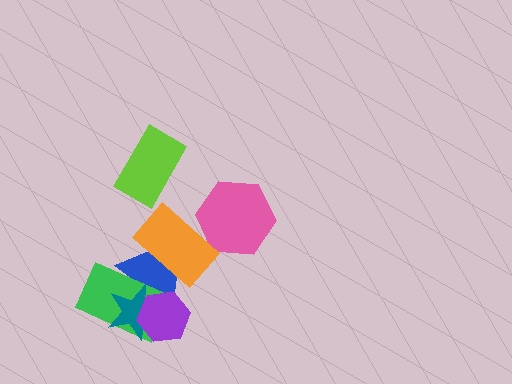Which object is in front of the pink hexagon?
The orange rectangle is in front of the pink hexagon.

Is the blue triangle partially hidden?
Yes, it is partially covered by another shape.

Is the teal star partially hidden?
Yes, it is partially covered by another shape.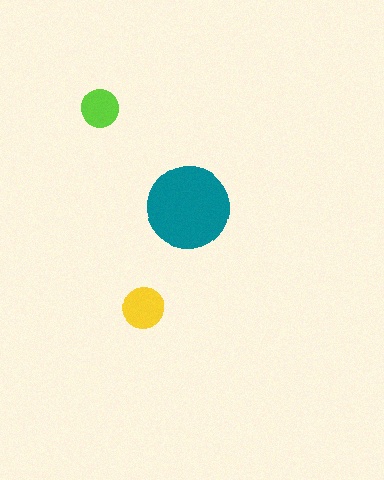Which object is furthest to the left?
The lime circle is leftmost.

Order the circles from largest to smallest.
the teal one, the yellow one, the lime one.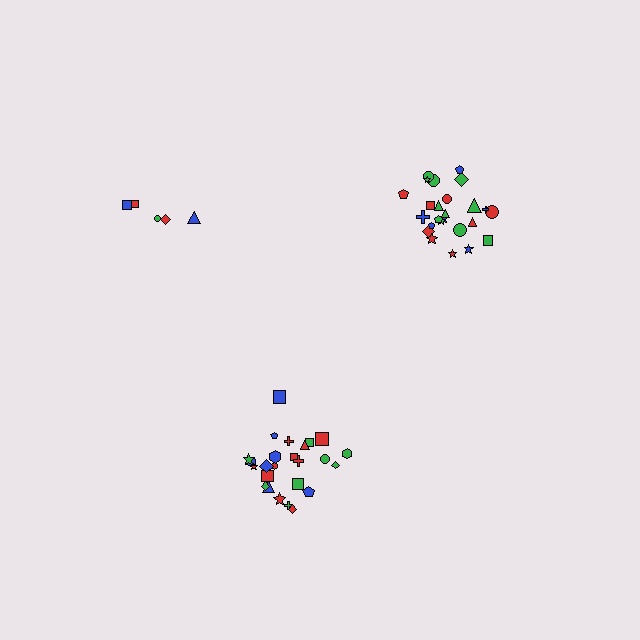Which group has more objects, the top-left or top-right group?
The top-right group.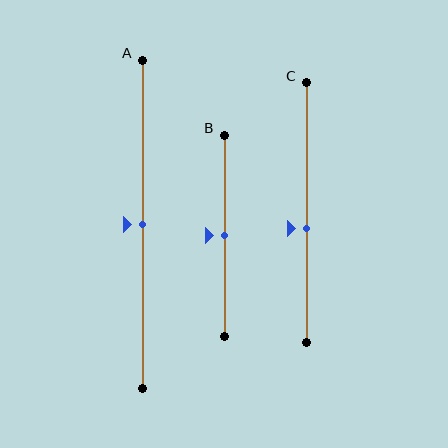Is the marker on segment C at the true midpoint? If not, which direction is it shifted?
No, the marker on segment C is shifted downward by about 6% of the segment length.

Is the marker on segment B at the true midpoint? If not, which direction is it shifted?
Yes, the marker on segment B is at the true midpoint.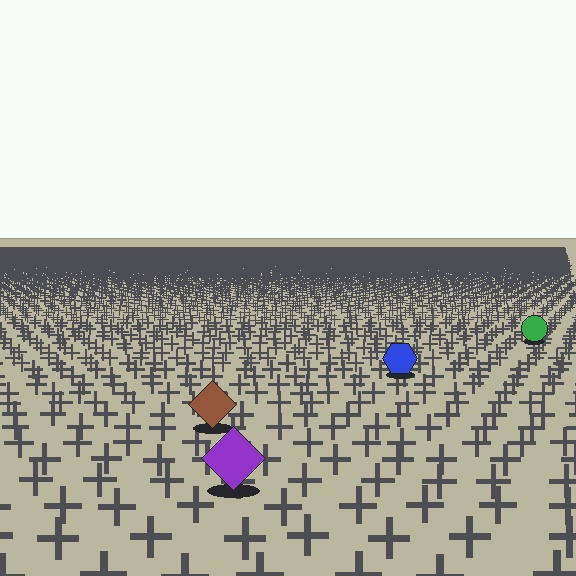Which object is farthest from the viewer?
The green circle is farthest from the viewer. It appears smaller and the ground texture around it is denser.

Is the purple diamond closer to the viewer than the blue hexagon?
Yes. The purple diamond is closer — you can tell from the texture gradient: the ground texture is coarser near it.